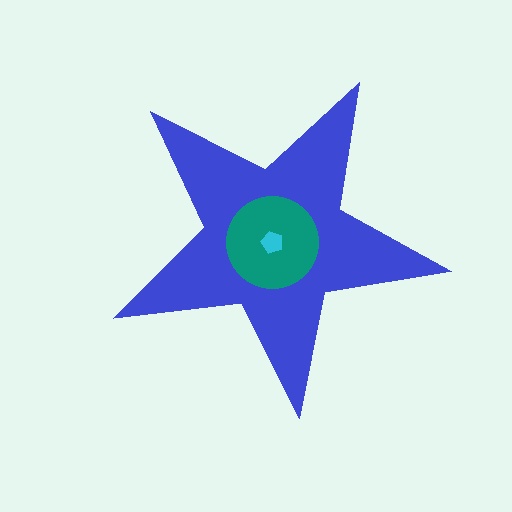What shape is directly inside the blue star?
The teal circle.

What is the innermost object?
The cyan pentagon.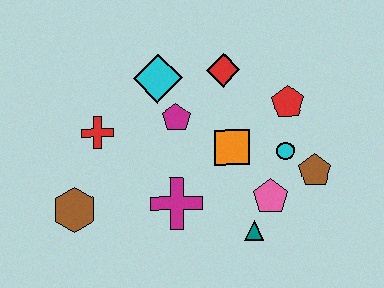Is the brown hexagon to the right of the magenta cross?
No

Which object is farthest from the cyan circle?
The brown hexagon is farthest from the cyan circle.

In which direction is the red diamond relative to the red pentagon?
The red diamond is to the left of the red pentagon.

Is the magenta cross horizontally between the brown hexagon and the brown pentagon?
Yes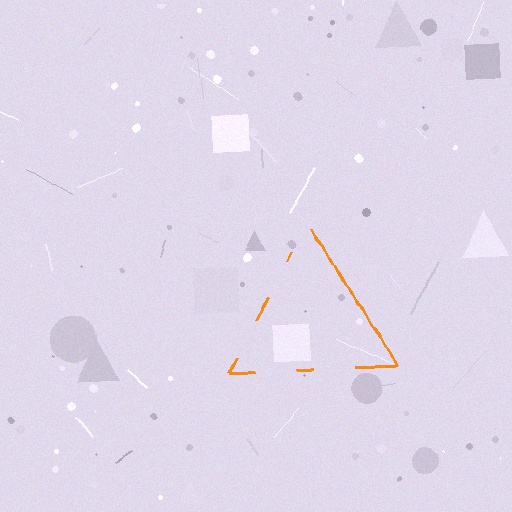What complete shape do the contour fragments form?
The contour fragments form a triangle.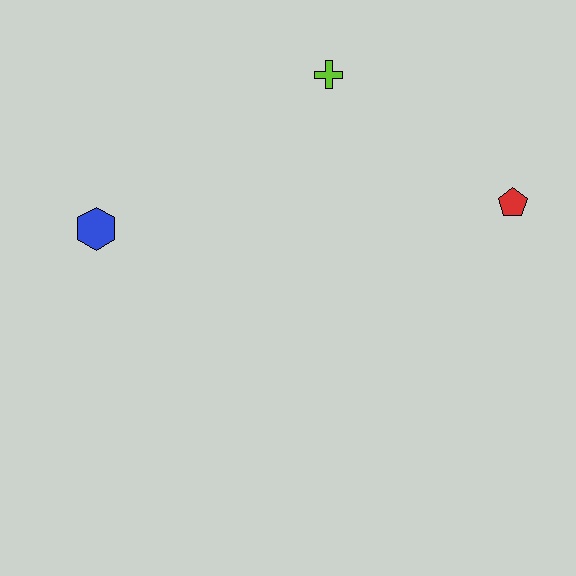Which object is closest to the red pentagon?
The lime cross is closest to the red pentagon.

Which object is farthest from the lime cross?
The blue hexagon is farthest from the lime cross.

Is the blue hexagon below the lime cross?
Yes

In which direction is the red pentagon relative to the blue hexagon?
The red pentagon is to the right of the blue hexagon.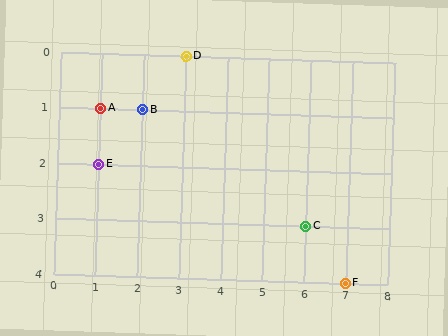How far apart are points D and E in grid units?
Points D and E are 2 columns and 2 rows apart (about 2.8 grid units diagonally).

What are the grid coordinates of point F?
Point F is at grid coordinates (7, 4).